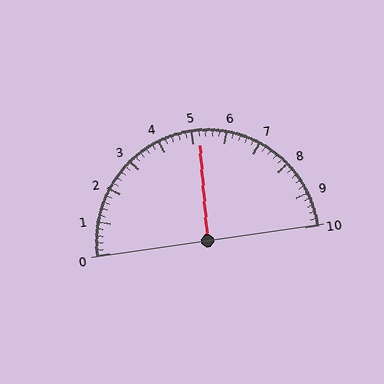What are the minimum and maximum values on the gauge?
The gauge ranges from 0 to 10.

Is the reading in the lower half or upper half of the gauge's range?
The reading is in the upper half of the range (0 to 10).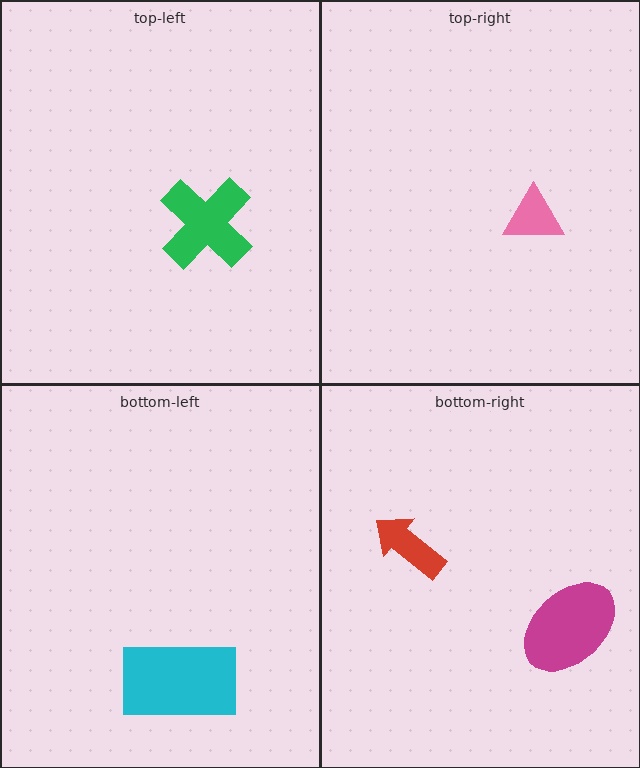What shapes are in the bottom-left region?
The cyan rectangle.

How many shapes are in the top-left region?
1.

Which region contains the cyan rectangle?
The bottom-left region.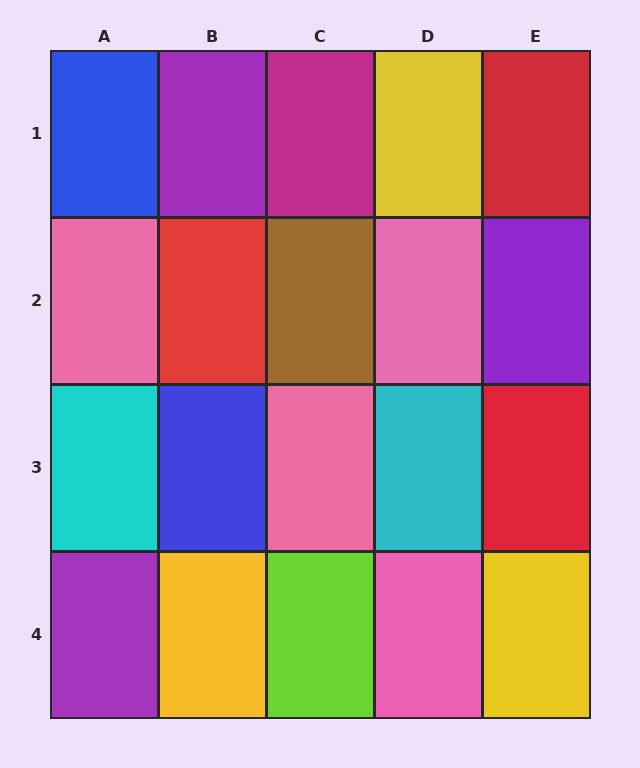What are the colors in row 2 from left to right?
Pink, red, brown, pink, purple.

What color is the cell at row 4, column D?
Pink.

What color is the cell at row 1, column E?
Red.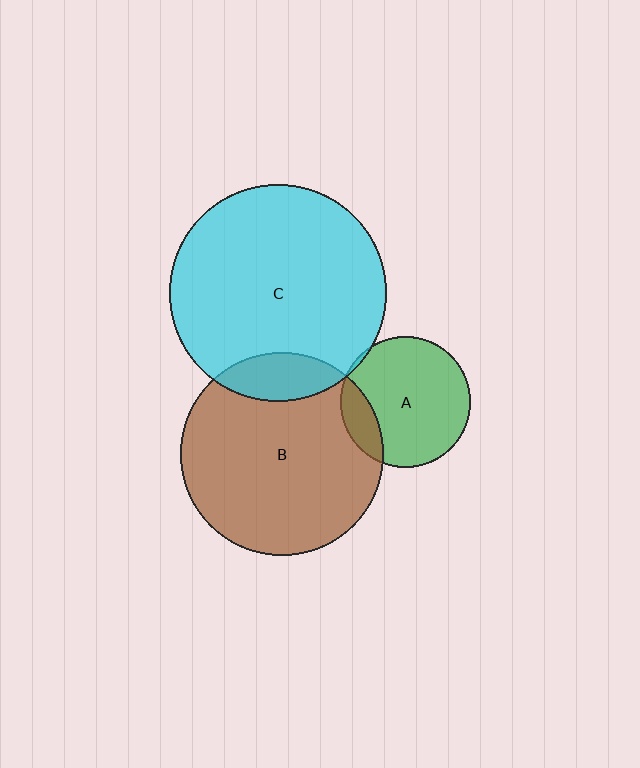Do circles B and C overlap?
Yes.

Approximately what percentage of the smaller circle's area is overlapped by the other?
Approximately 15%.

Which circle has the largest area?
Circle C (cyan).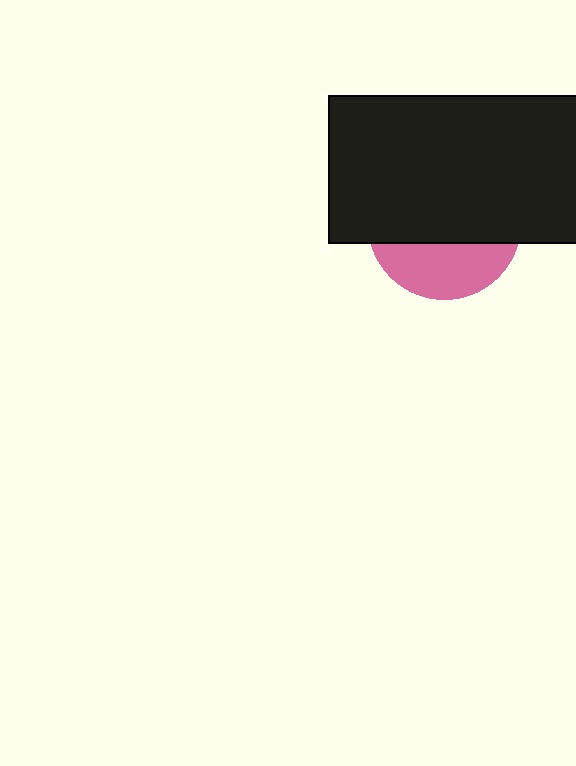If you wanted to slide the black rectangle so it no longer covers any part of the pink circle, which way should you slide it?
Slide it up — that is the most direct way to separate the two shapes.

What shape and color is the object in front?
The object in front is a black rectangle.